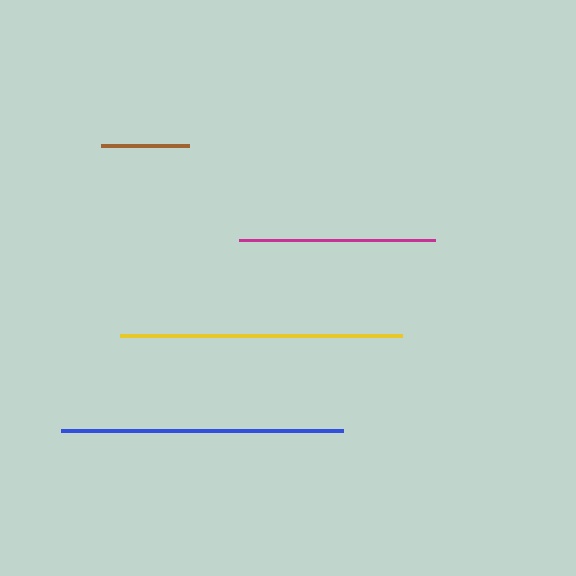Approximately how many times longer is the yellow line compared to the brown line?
The yellow line is approximately 3.2 times the length of the brown line.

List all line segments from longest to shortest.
From longest to shortest: blue, yellow, magenta, brown.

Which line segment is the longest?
The blue line is the longest at approximately 282 pixels.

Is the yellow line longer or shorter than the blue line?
The blue line is longer than the yellow line.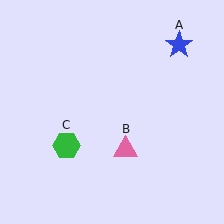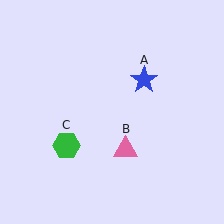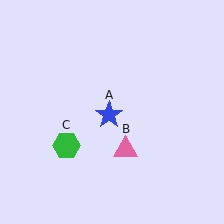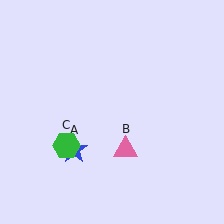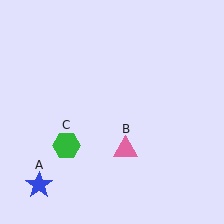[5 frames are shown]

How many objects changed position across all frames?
1 object changed position: blue star (object A).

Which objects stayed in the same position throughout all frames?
Pink triangle (object B) and green hexagon (object C) remained stationary.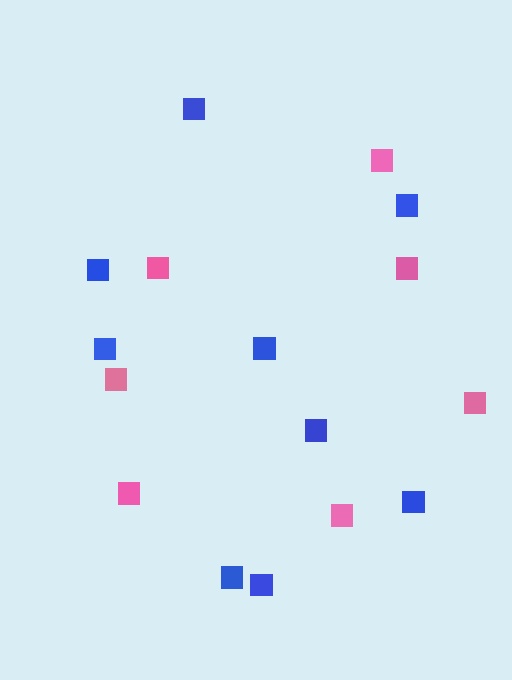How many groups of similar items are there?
There are 2 groups: one group of blue squares (9) and one group of pink squares (7).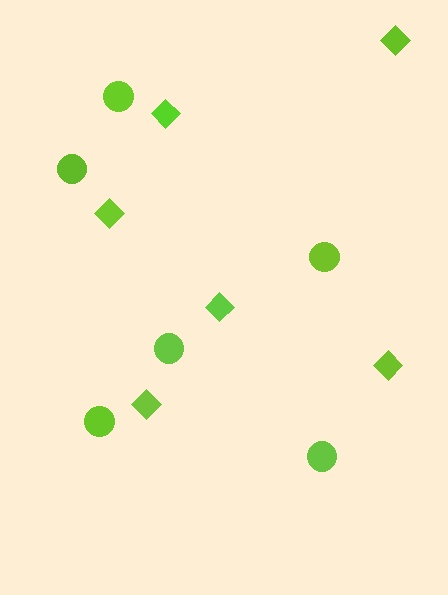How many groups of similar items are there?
There are 2 groups: one group of diamonds (6) and one group of circles (6).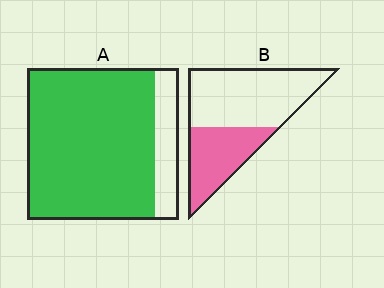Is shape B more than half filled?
No.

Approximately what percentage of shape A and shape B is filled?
A is approximately 85% and B is approximately 40%.